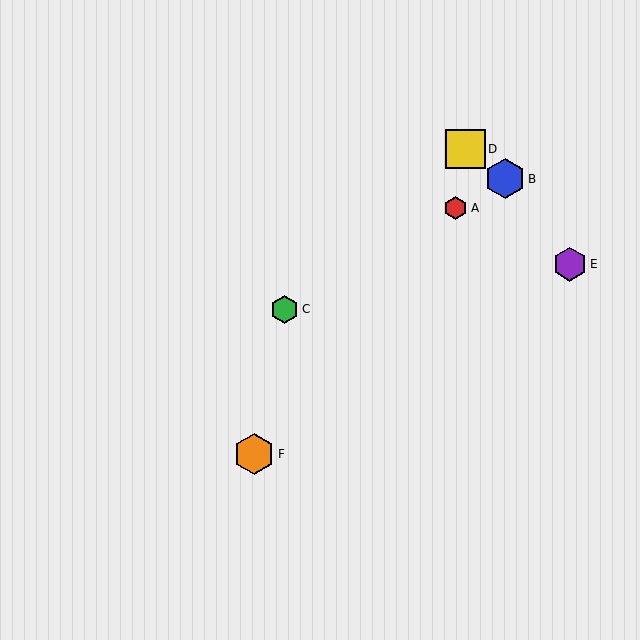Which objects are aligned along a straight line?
Objects A, B, C are aligned along a straight line.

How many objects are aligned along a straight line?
3 objects (A, B, C) are aligned along a straight line.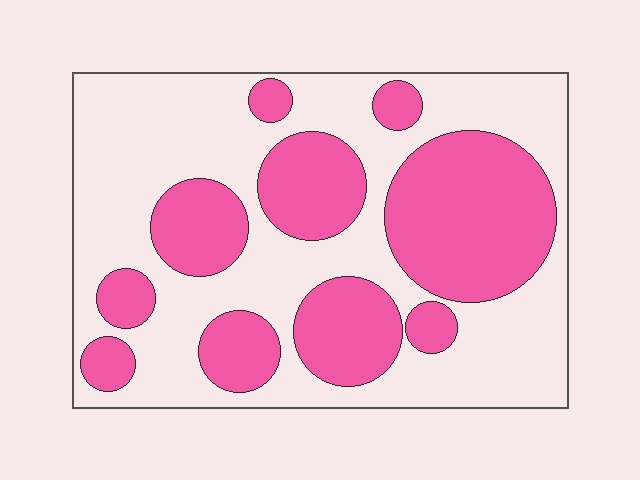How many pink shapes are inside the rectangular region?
10.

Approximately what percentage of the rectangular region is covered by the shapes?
Approximately 40%.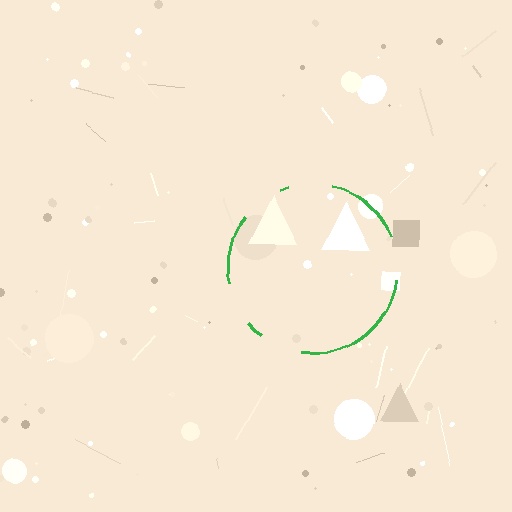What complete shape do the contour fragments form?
The contour fragments form a circle.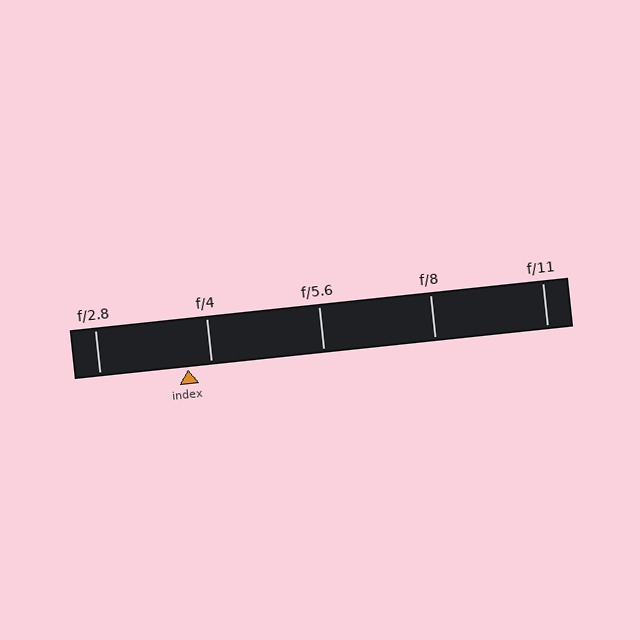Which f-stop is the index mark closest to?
The index mark is closest to f/4.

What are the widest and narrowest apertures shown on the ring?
The widest aperture shown is f/2.8 and the narrowest is f/11.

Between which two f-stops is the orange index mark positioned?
The index mark is between f/2.8 and f/4.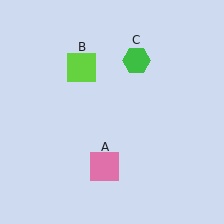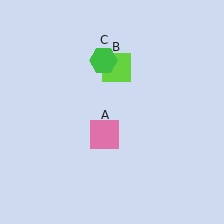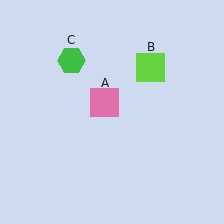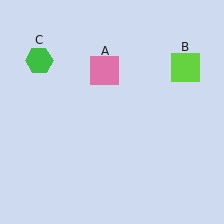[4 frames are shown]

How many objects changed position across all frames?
3 objects changed position: pink square (object A), lime square (object B), green hexagon (object C).